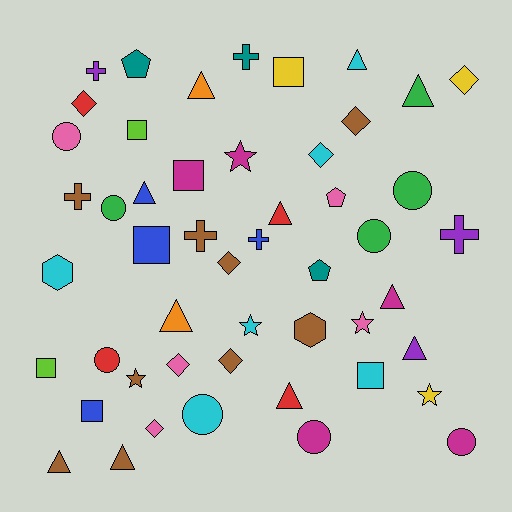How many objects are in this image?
There are 50 objects.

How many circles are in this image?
There are 8 circles.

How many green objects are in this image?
There are 4 green objects.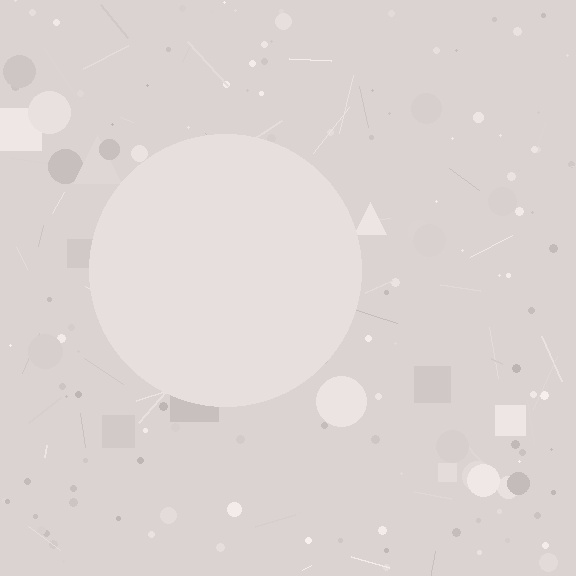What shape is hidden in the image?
A circle is hidden in the image.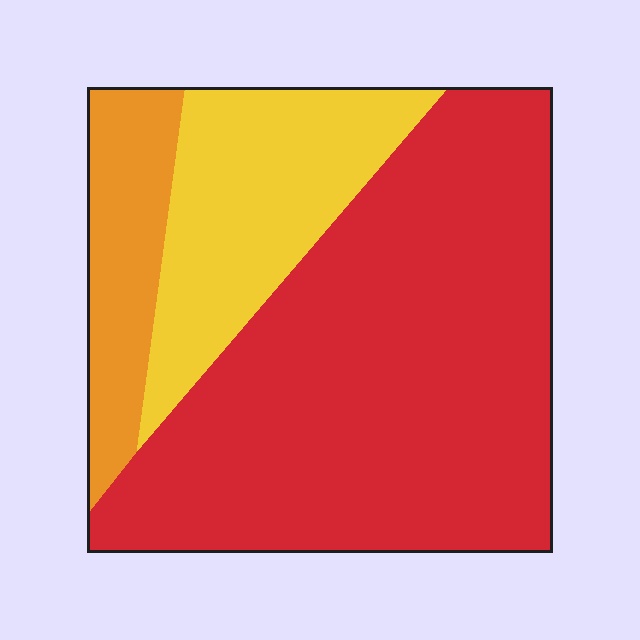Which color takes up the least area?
Orange, at roughly 15%.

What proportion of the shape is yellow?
Yellow covers 22% of the shape.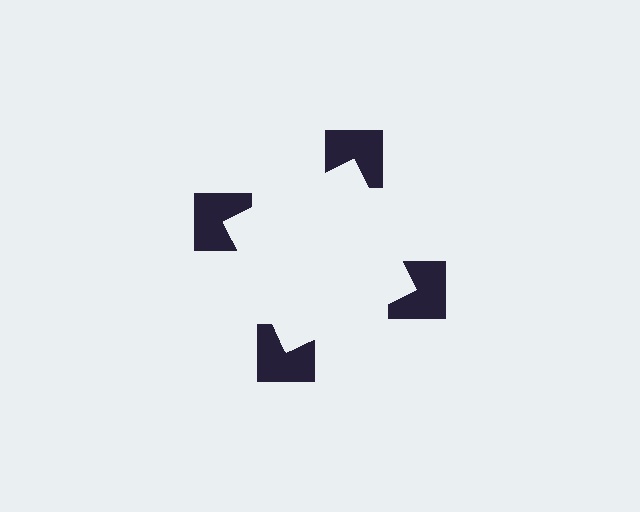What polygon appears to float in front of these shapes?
An illusory square — its edges are inferred from the aligned wedge cuts in the notched squares, not physically drawn.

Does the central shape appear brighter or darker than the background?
It typically appears slightly brighter than the background, even though no actual brightness change is drawn.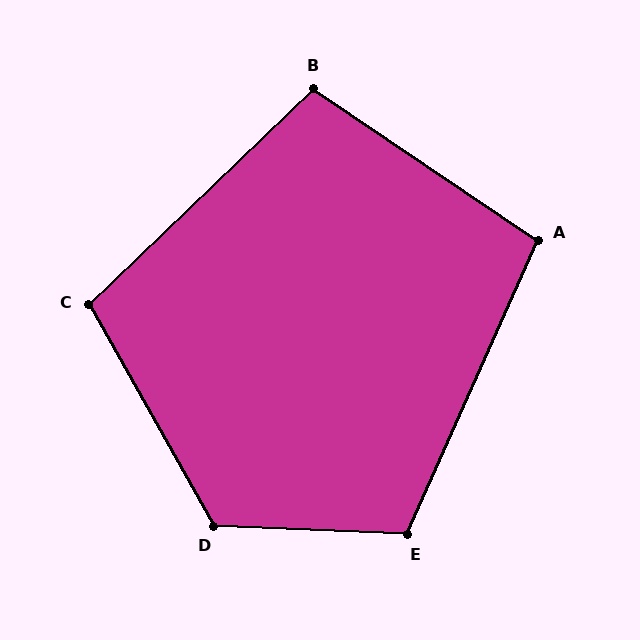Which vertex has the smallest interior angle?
A, at approximately 100 degrees.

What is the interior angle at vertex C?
Approximately 104 degrees (obtuse).